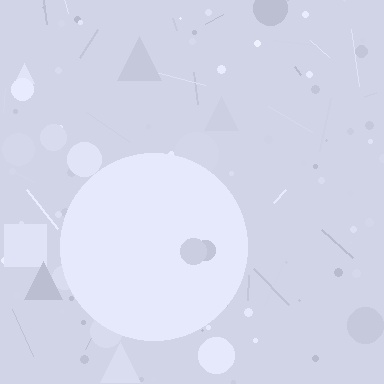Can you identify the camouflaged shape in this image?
The camouflaged shape is a circle.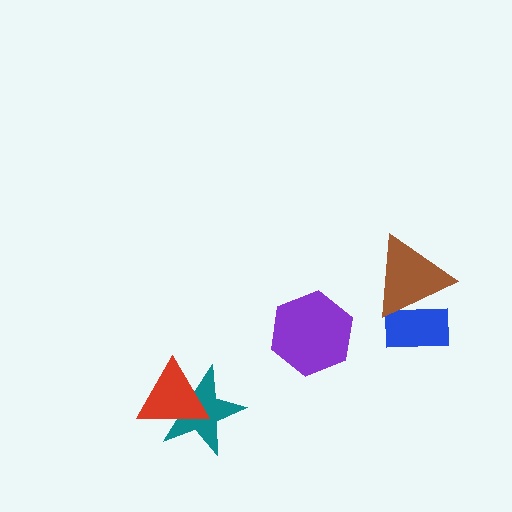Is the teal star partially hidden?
Yes, it is partially covered by another shape.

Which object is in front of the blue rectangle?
The brown triangle is in front of the blue rectangle.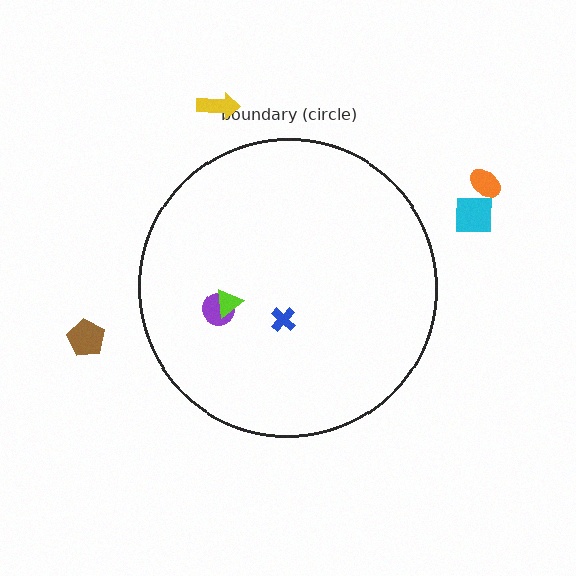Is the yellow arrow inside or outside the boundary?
Outside.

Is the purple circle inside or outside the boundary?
Inside.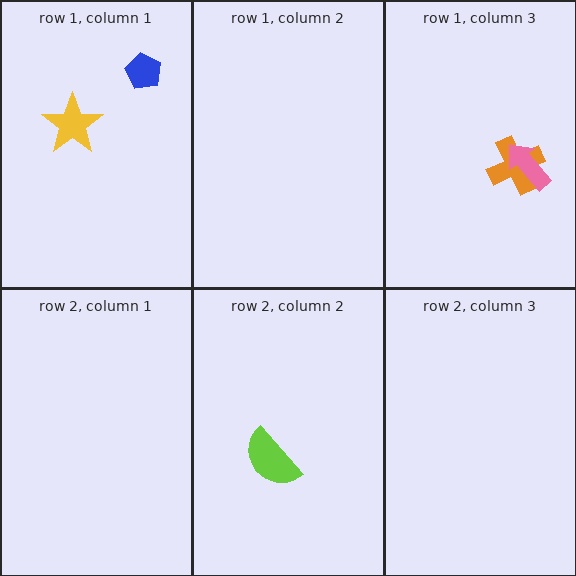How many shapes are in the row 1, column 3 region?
2.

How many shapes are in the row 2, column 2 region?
1.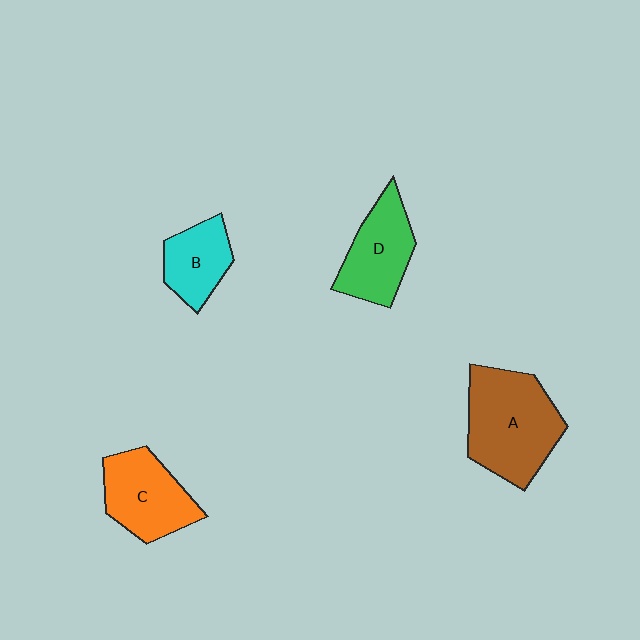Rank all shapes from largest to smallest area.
From largest to smallest: A (brown), C (orange), D (green), B (cyan).